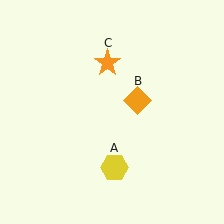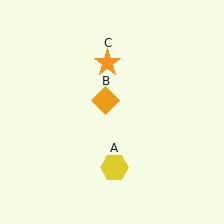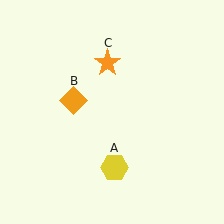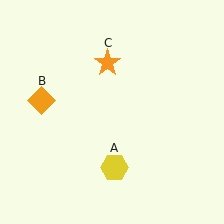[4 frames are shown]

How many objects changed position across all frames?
1 object changed position: orange diamond (object B).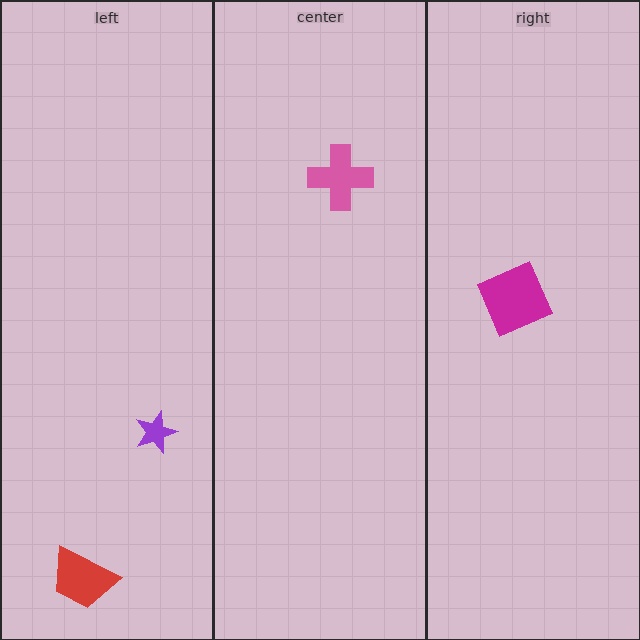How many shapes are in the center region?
1.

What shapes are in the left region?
The purple star, the red trapezoid.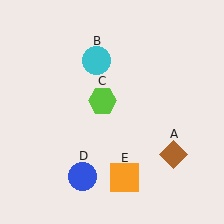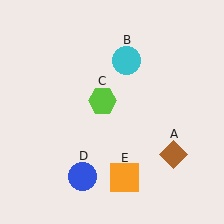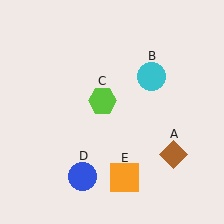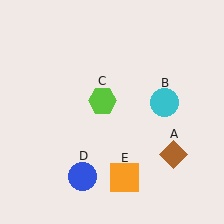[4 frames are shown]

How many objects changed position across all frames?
1 object changed position: cyan circle (object B).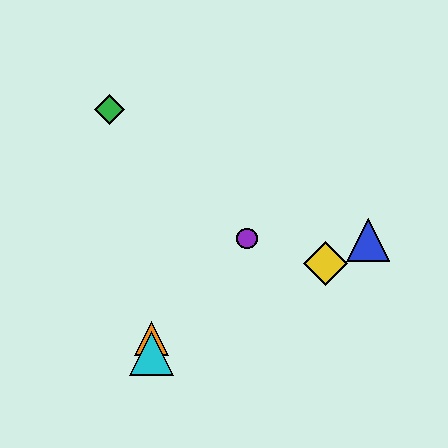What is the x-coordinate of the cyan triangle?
The cyan triangle is at x≈152.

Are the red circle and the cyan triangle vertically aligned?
Yes, both are at x≈152.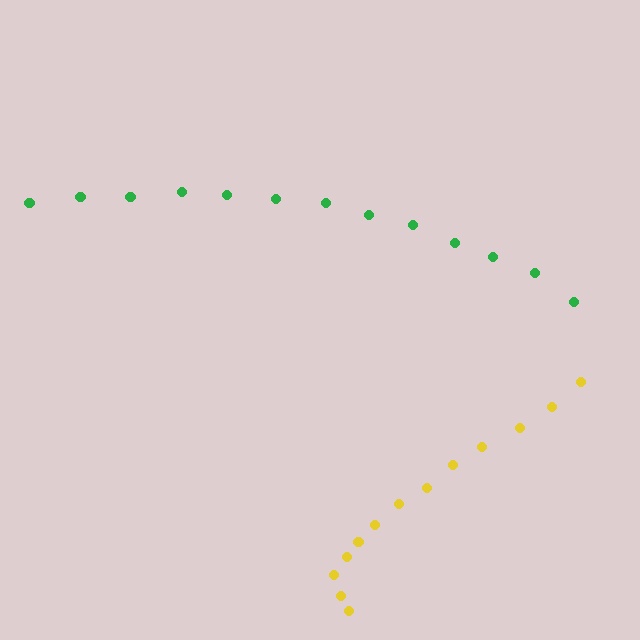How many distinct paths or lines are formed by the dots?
There are 2 distinct paths.